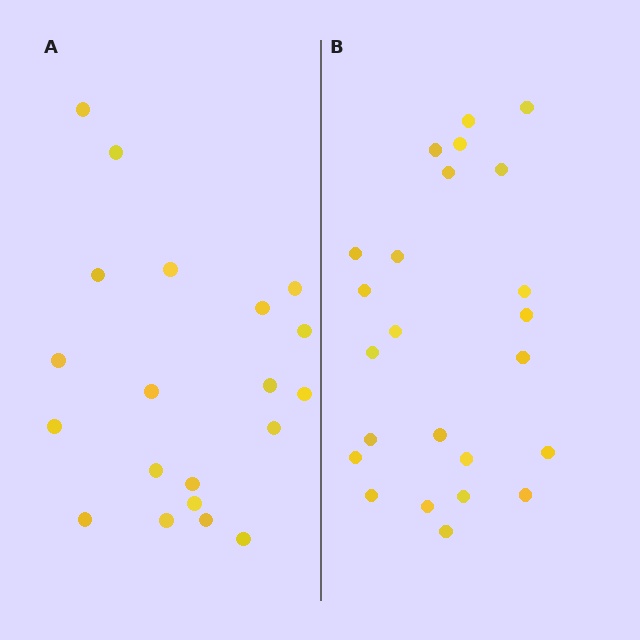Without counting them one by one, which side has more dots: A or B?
Region B (the right region) has more dots.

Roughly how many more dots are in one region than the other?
Region B has about 4 more dots than region A.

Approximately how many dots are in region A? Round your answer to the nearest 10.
About 20 dots.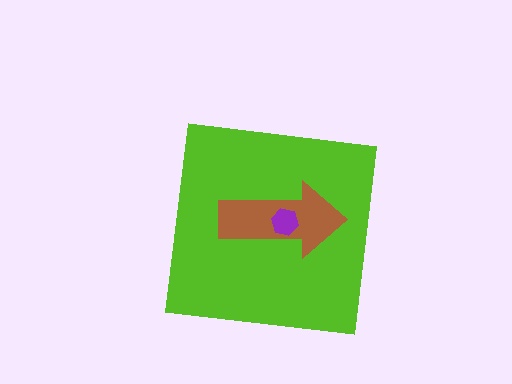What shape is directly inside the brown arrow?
The purple hexagon.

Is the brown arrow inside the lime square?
Yes.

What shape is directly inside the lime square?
The brown arrow.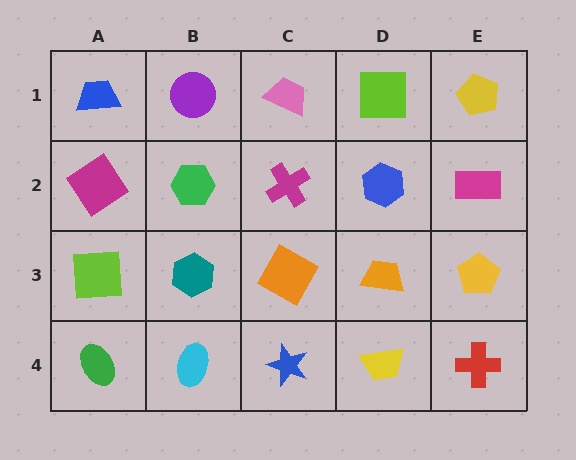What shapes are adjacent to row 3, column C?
A magenta cross (row 2, column C), a blue star (row 4, column C), a teal hexagon (row 3, column B), an orange trapezoid (row 3, column D).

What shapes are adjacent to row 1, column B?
A green hexagon (row 2, column B), a blue trapezoid (row 1, column A), a pink trapezoid (row 1, column C).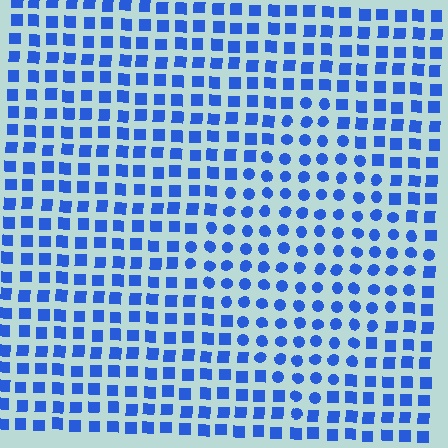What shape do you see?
I see a diamond.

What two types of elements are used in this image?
The image uses circles inside the diamond region and squares outside it.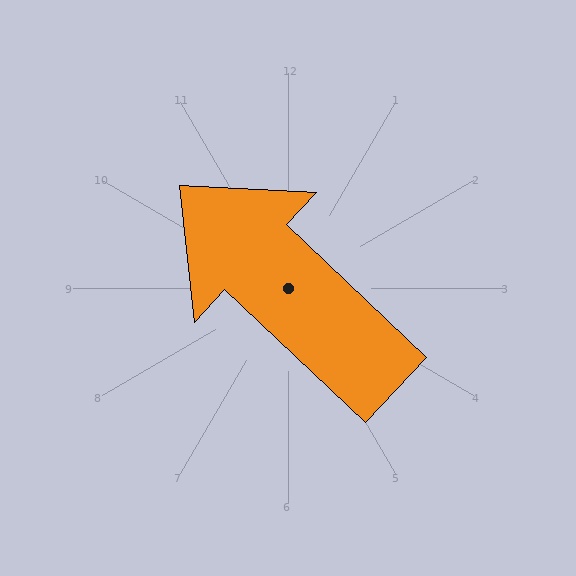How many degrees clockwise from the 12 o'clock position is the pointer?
Approximately 313 degrees.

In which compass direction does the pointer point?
Northwest.